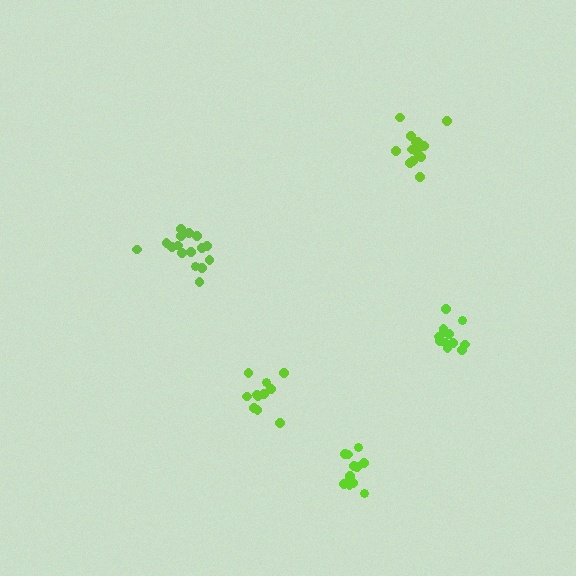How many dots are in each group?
Group 1: 16 dots, Group 2: 12 dots, Group 3: 11 dots, Group 4: 12 dots, Group 5: 14 dots (65 total).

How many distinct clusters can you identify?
There are 5 distinct clusters.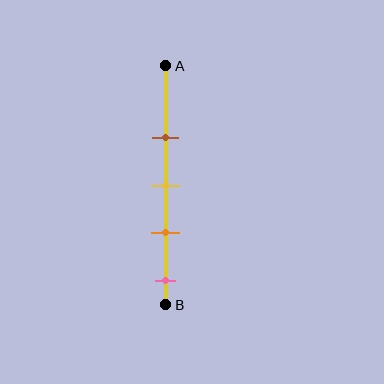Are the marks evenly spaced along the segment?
Yes, the marks are approximately evenly spaced.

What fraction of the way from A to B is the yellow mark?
The yellow mark is approximately 50% (0.5) of the way from A to B.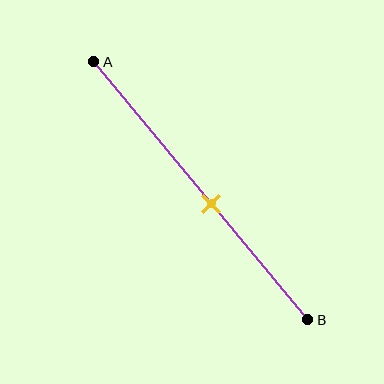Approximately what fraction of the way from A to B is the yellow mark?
The yellow mark is approximately 55% of the way from A to B.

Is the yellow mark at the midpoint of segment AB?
No, the mark is at about 55% from A, not at the 50% midpoint.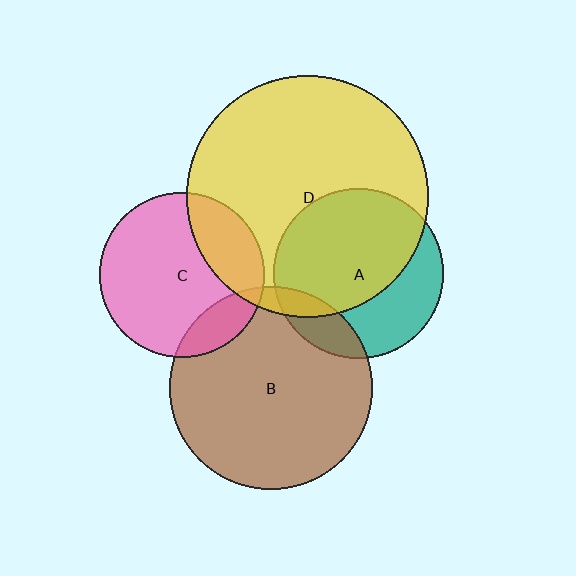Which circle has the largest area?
Circle D (yellow).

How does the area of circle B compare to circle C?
Approximately 1.5 times.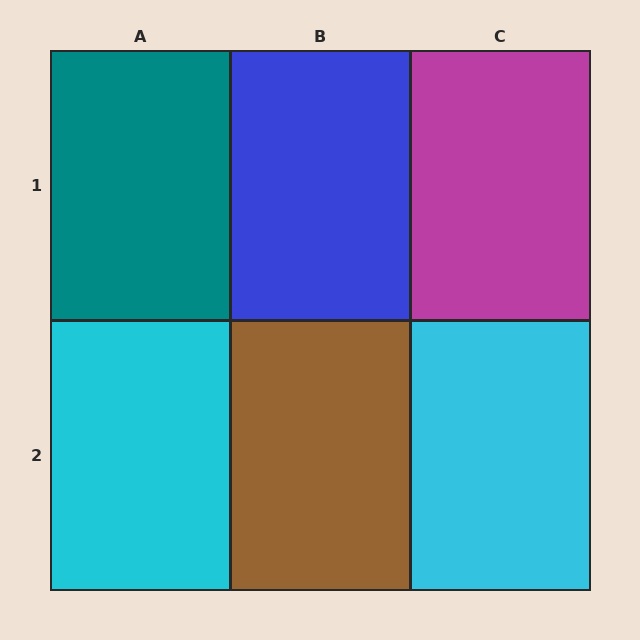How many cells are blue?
1 cell is blue.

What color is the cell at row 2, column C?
Cyan.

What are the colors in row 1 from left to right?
Teal, blue, magenta.